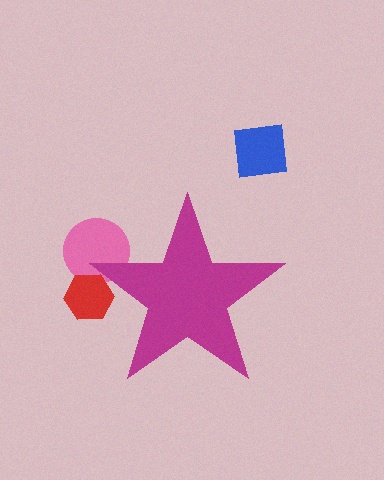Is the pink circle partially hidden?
Yes, the pink circle is partially hidden behind the magenta star.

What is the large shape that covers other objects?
A magenta star.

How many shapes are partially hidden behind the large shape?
2 shapes are partially hidden.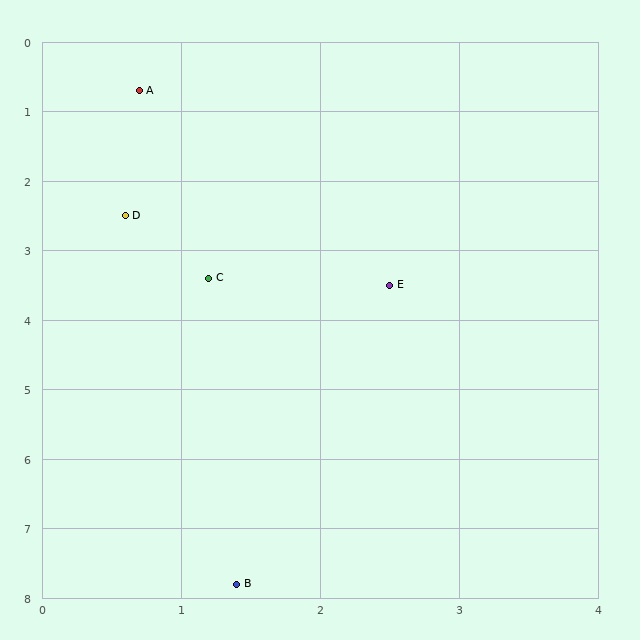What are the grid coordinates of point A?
Point A is at approximately (0.7, 0.7).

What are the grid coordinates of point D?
Point D is at approximately (0.6, 2.5).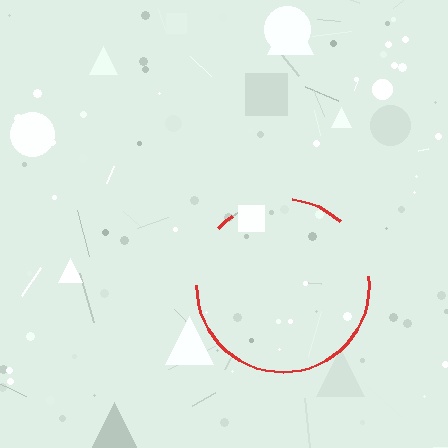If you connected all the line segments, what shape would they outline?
They would outline a circle.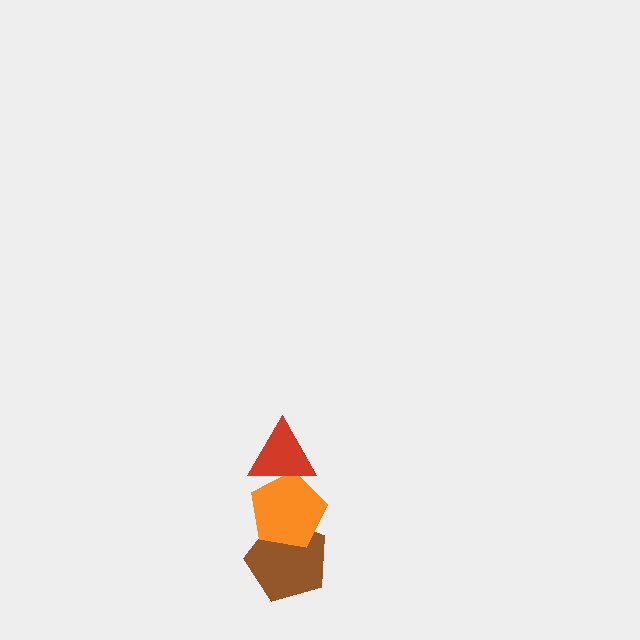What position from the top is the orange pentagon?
The orange pentagon is 2nd from the top.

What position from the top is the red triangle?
The red triangle is 1st from the top.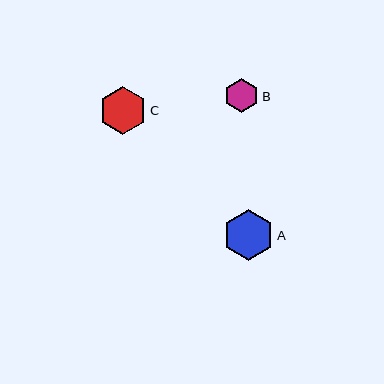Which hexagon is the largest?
Hexagon A is the largest with a size of approximately 51 pixels.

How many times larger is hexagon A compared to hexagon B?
Hexagon A is approximately 1.5 times the size of hexagon B.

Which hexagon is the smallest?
Hexagon B is the smallest with a size of approximately 34 pixels.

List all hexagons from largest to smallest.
From largest to smallest: A, C, B.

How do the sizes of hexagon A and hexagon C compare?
Hexagon A and hexagon C are approximately the same size.